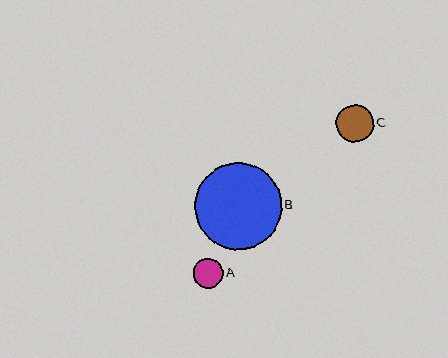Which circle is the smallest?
Circle A is the smallest with a size of approximately 29 pixels.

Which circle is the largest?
Circle B is the largest with a size of approximately 87 pixels.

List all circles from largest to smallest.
From largest to smallest: B, C, A.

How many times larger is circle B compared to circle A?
Circle B is approximately 3.0 times the size of circle A.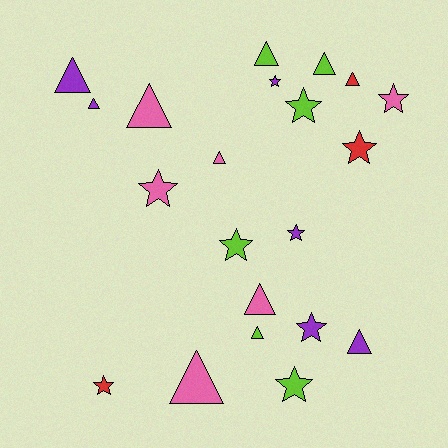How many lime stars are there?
There are 3 lime stars.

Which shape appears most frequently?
Triangle, with 11 objects.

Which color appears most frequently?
Purple, with 6 objects.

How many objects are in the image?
There are 21 objects.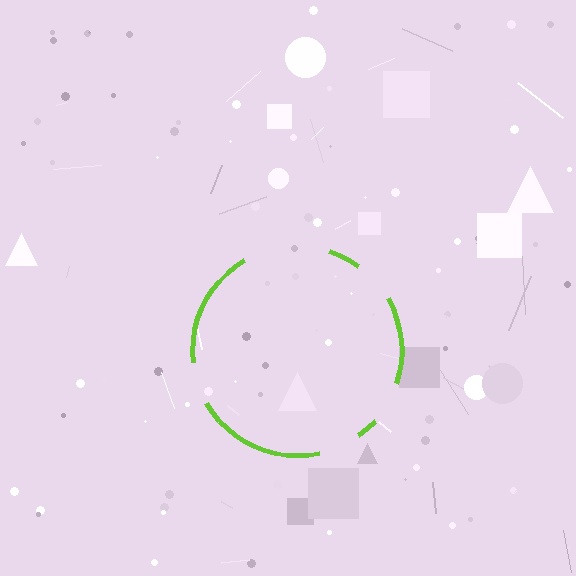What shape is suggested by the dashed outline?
The dashed outline suggests a circle.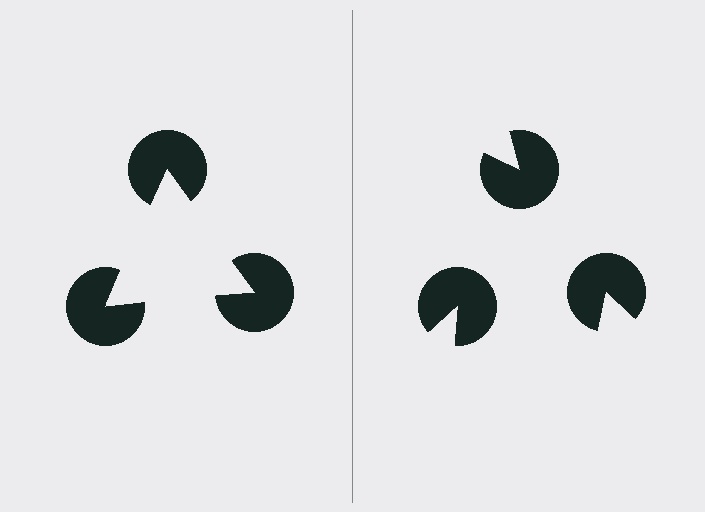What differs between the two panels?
The pac-man discs are positioned identically on both sides; only the wedge orientations differ. On the left they align to a triangle; on the right they are misaligned.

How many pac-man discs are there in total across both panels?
6 — 3 on each side.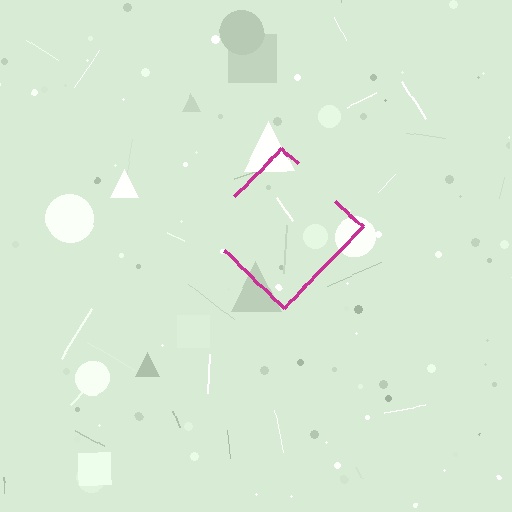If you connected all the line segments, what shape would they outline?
They would outline a diamond.